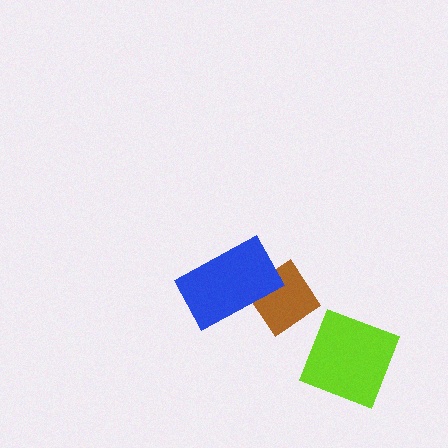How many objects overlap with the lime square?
0 objects overlap with the lime square.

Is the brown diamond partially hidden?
Yes, it is partially covered by another shape.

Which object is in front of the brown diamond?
The blue rectangle is in front of the brown diamond.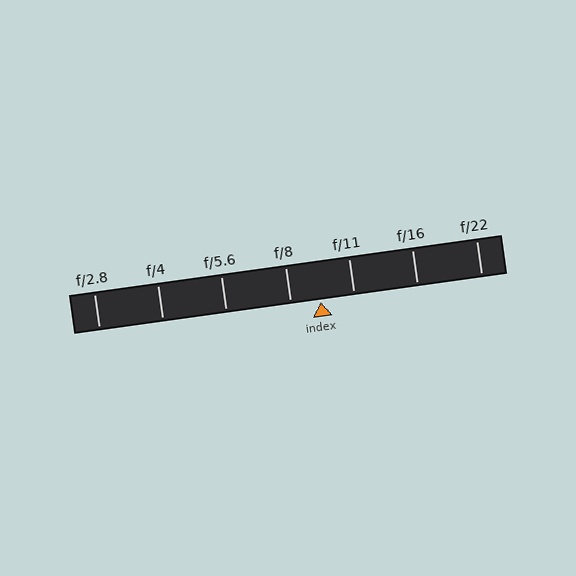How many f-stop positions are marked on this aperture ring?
There are 7 f-stop positions marked.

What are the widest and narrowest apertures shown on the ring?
The widest aperture shown is f/2.8 and the narrowest is f/22.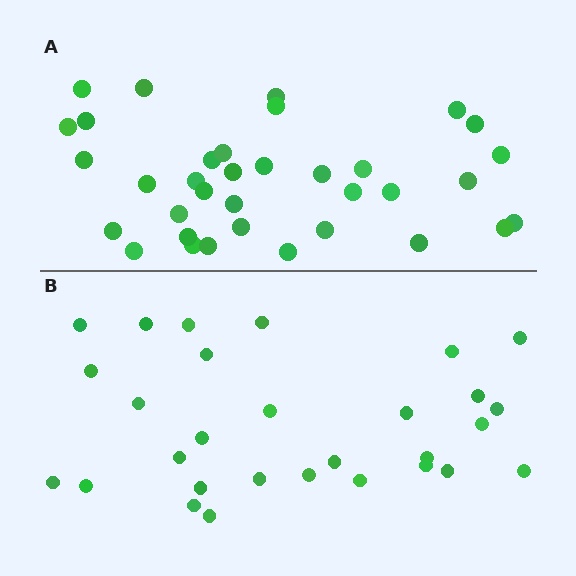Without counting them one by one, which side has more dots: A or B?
Region A (the top region) has more dots.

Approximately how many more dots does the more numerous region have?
Region A has about 6 more dots than region B.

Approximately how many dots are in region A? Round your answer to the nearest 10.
About 40 dots. (The exact count is 35, which rounds to 40.)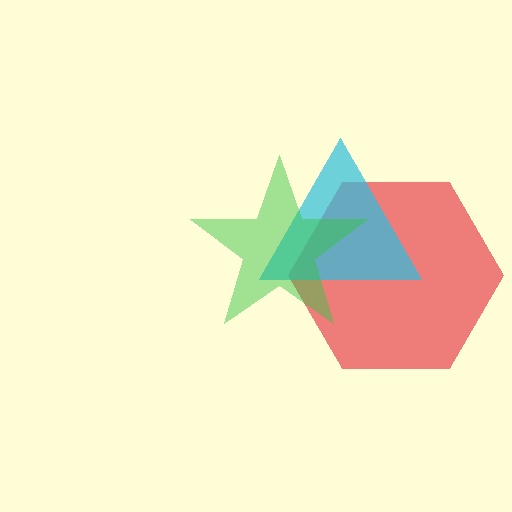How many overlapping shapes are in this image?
There are 3 overlapping shapes in the image.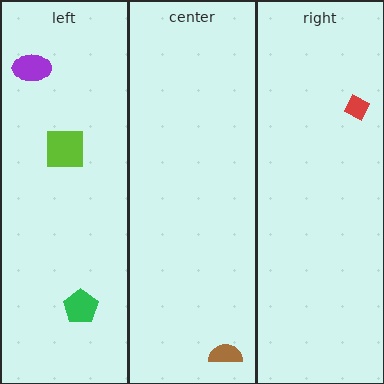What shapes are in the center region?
The brown semicircle.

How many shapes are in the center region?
1.